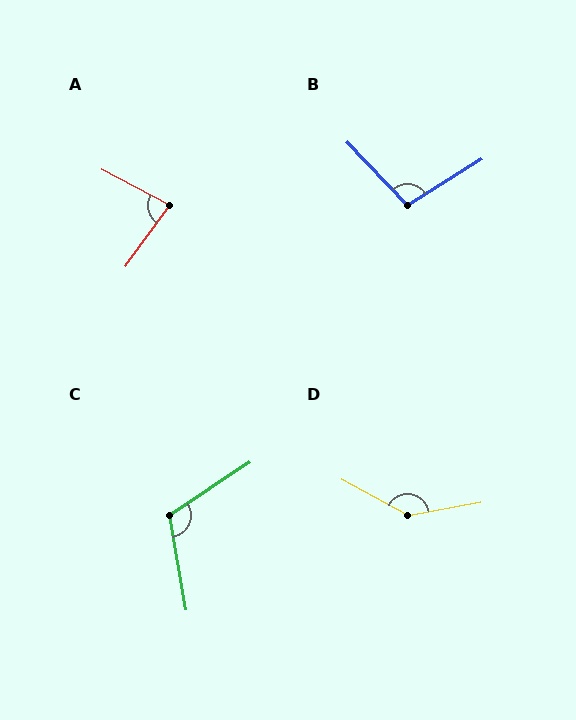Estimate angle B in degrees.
Approximately 101 degrees.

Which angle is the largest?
D, at approximately 141 degrees.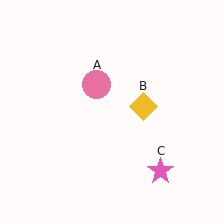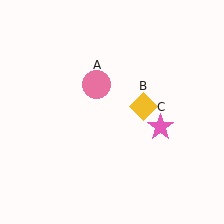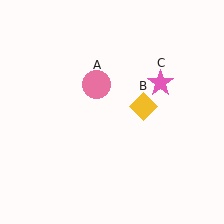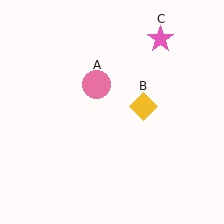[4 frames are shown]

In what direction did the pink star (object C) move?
The pink star (object C) moved up.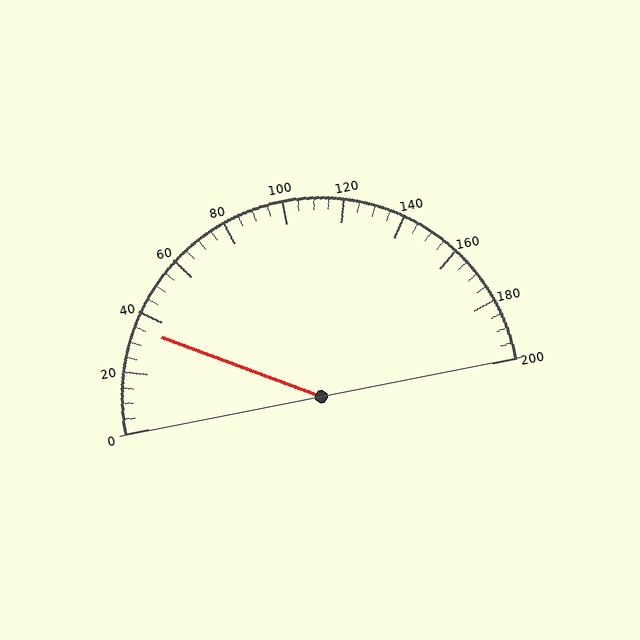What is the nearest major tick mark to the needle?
The nearest major tick mark is 40.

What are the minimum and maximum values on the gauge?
The gauge ranges from 0 to 200.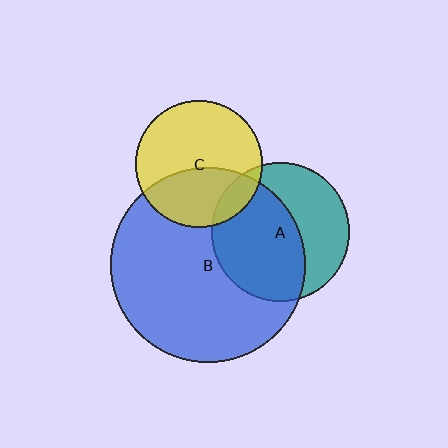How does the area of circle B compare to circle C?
Approximately 2.4 times.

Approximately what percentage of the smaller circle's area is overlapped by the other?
Approximately 10%.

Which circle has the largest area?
Circle B (blue).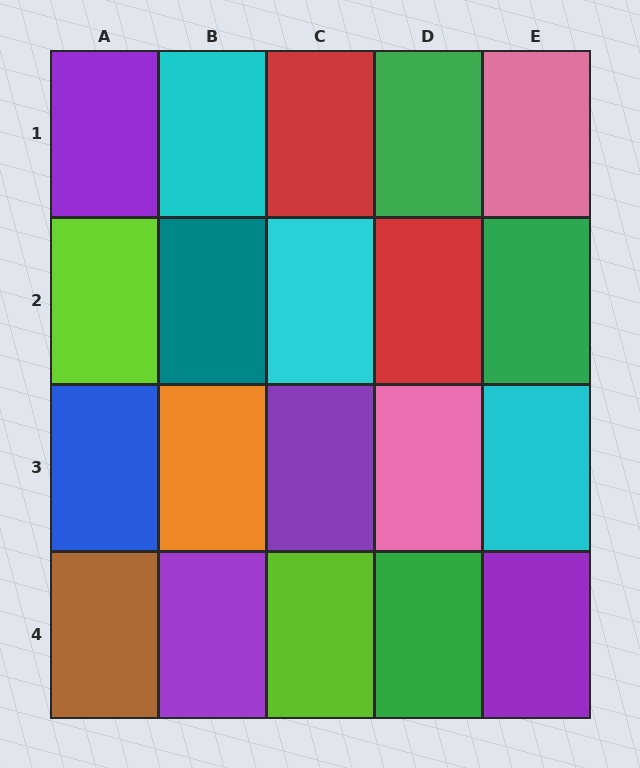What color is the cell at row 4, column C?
Lime.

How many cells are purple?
4 cells are purple.